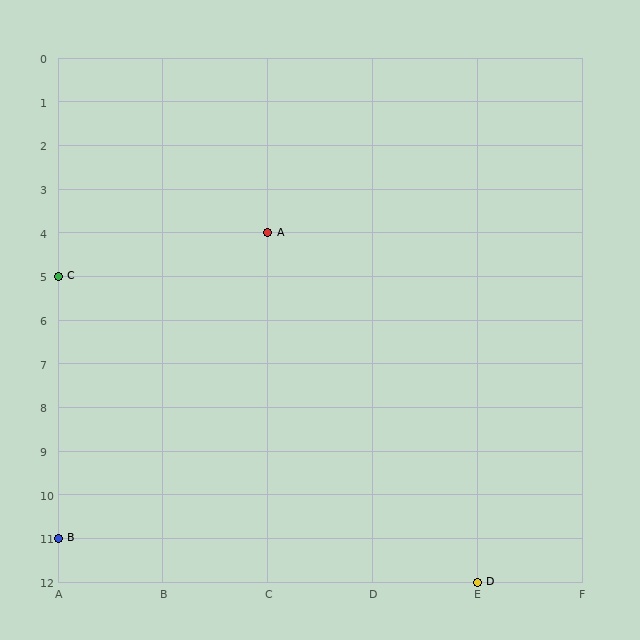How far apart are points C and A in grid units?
Points C and A are 2 columns and 1 row apart (about 2.2 grid units diagonally).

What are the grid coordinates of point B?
Point B is at grid coordinates (A, 11).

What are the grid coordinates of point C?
Point C is at grid coordinates (A, 5).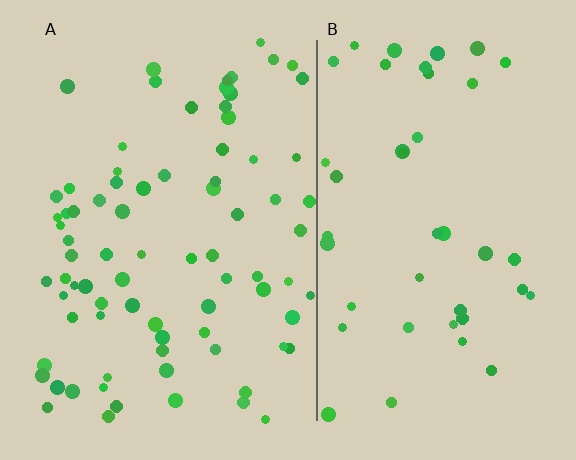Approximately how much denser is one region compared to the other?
Approximately 1.9× — region A over region B.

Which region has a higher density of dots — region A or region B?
A (the left).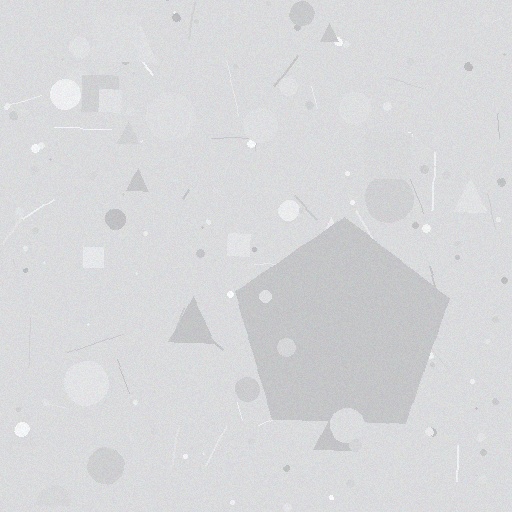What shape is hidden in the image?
A pentagon is hidden in the image.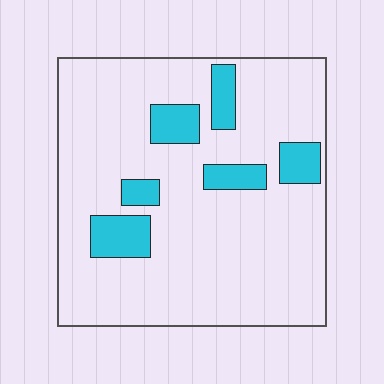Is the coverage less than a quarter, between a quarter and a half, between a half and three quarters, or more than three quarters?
Less than a quarter.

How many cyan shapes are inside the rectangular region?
6.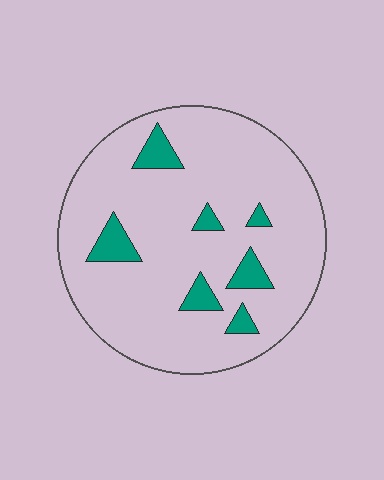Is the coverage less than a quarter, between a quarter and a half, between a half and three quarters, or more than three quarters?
Less than a quarter.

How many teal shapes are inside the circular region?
7.